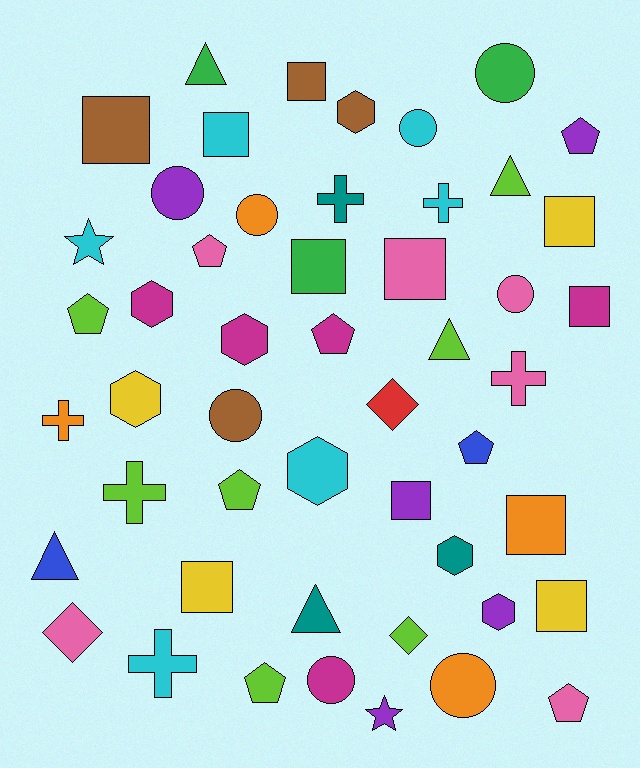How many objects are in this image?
There are 50 objects.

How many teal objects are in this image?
There are 3 teal objects.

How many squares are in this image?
There are 11 squares.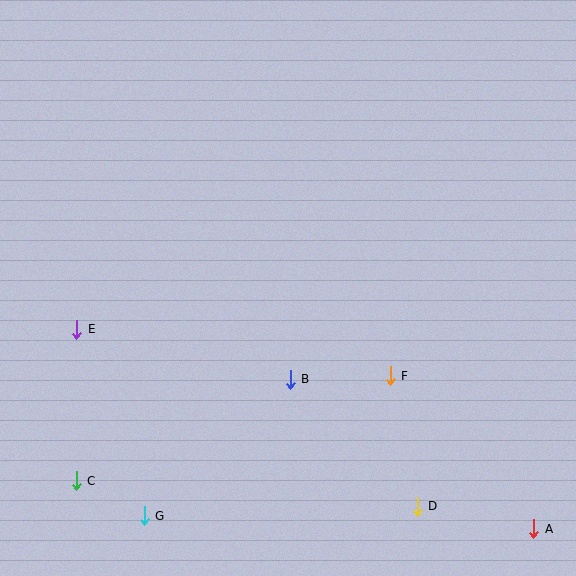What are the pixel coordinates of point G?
Point G is at (144, 516).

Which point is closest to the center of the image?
Point B at (290, 379) is closest to the center.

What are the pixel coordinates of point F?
Point F is at (390, 376).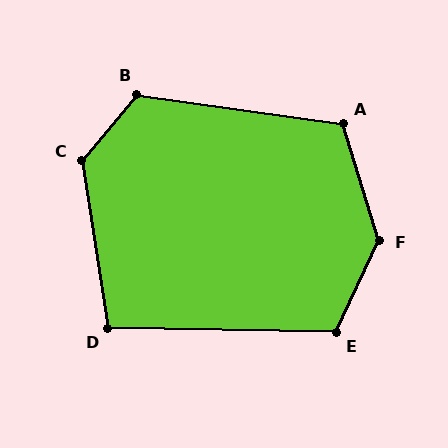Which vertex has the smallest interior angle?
D, at approximately 100 degrees.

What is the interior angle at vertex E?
Approximately 114 degrees (obtuse).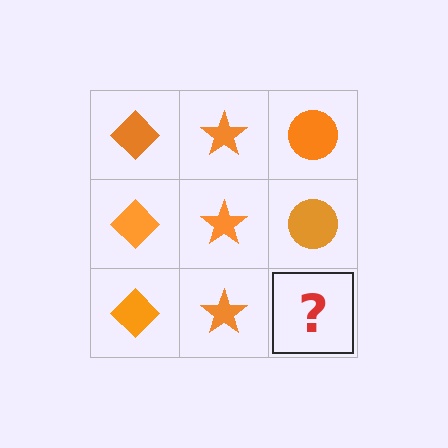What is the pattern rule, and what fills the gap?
The rule is that each column has a consistent shape. The gap should be filled with an orange circle.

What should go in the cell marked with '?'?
The missing cell should contain an orange circle.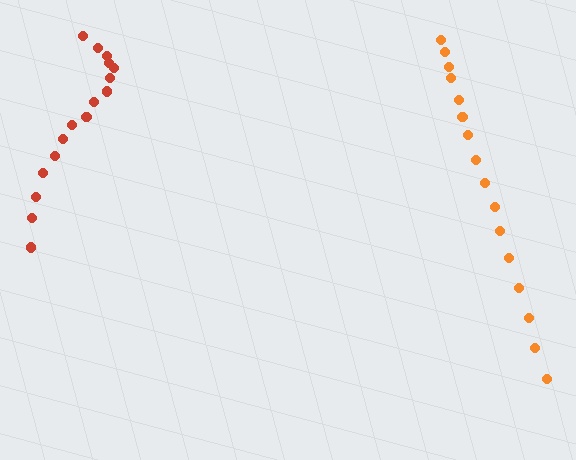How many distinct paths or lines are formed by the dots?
There are 2 distinct paths.